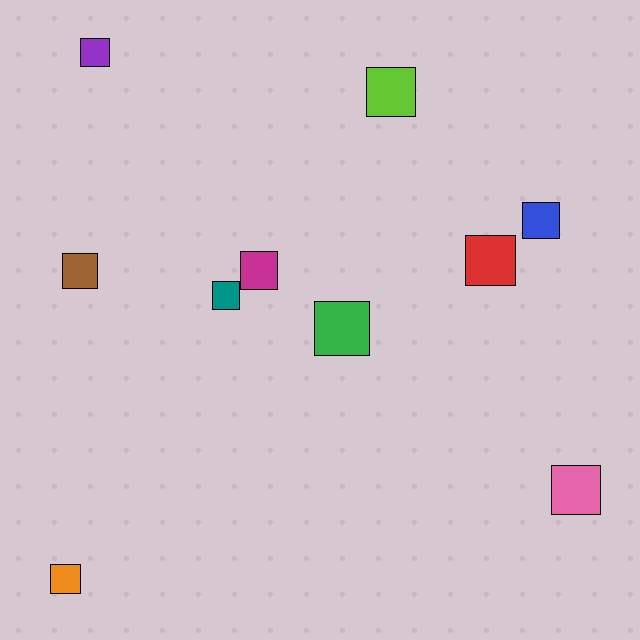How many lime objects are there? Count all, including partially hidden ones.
There is 1 lime object.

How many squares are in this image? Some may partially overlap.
There are 10 squares.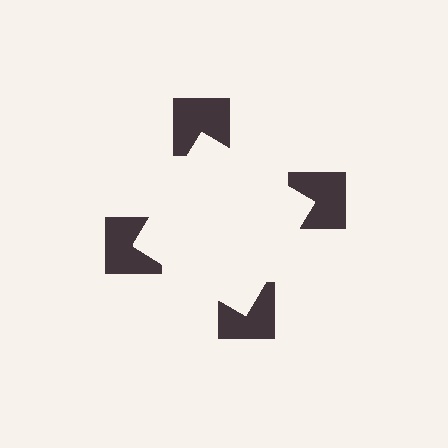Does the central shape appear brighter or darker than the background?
It typically appears slightly brighter than the background, even though no actual brightness change is drawn.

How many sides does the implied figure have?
4 sides.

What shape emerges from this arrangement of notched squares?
An illusory square — its edges are inferred from the aligned wedge cuts in the notched squares, not physically drawn.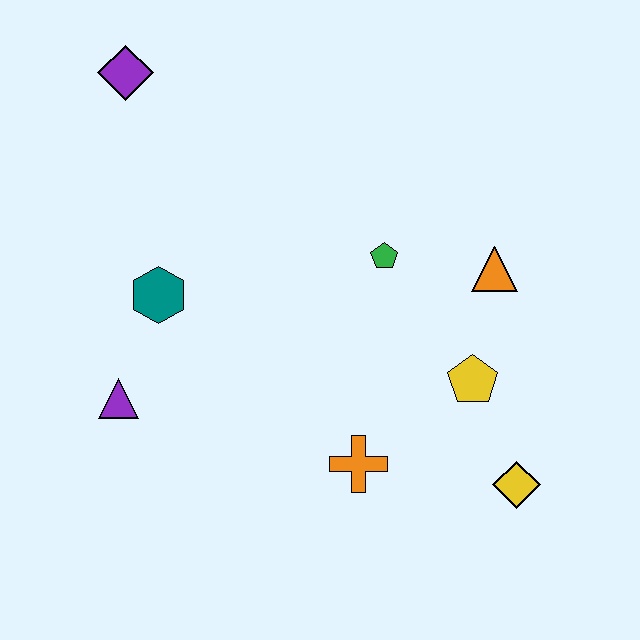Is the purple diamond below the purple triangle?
No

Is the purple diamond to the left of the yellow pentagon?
Yes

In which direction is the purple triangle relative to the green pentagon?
The purple triangle is to the left of the green pentagon.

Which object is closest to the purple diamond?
The teal hexagon is closest to the purple diamond.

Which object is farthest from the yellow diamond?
The purple diamond is farthest from the yellow diamond.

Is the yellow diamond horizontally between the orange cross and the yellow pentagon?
No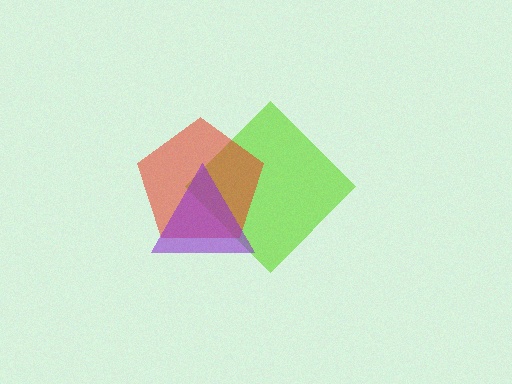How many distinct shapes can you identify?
There are 3 distinct shapes: a lime diamond, a red pentagon, a purple triangle.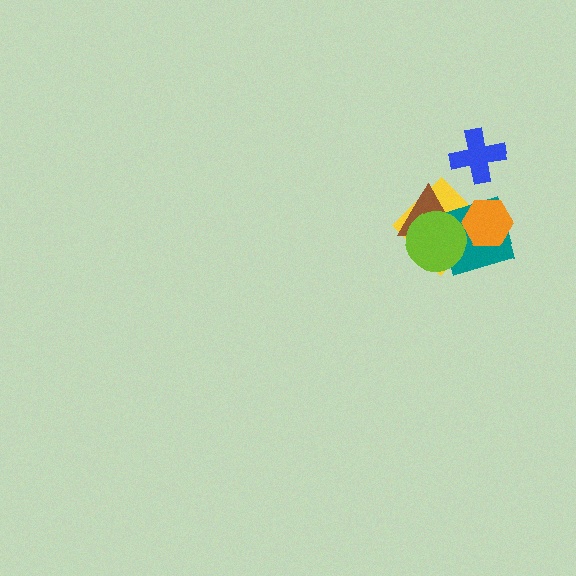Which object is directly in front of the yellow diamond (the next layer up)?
The brown triangle is directly in front of the yellow diamond.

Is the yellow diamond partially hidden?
Yes, it is partially covered by another shape.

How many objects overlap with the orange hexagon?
2 objects overlap with the orange hexagon.